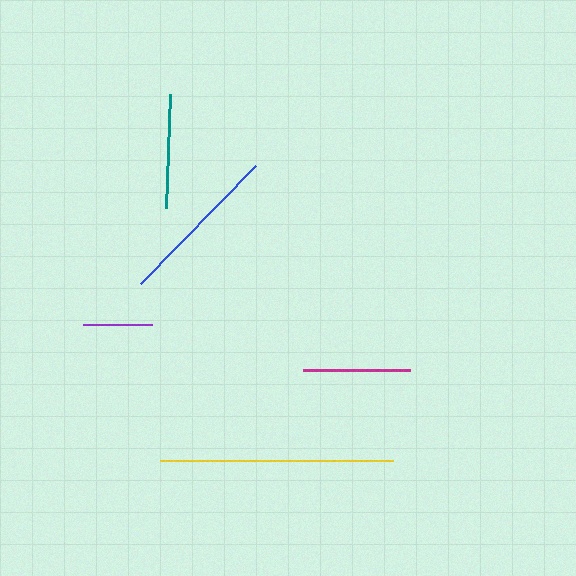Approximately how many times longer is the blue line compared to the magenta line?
The blue line is approximately 1.5 times the length of the magenta line.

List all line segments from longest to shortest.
From longest to shortest: yellow, blue, teal, magenta, purple.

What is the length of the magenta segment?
The magenta segment is approximately 107 pixels long.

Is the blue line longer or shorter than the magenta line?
The blue line is longer than the magenta line.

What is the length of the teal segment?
The teal segment is approximately 115 pixels long.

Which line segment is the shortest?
The purple line is the shortest at approximately 69 pixels.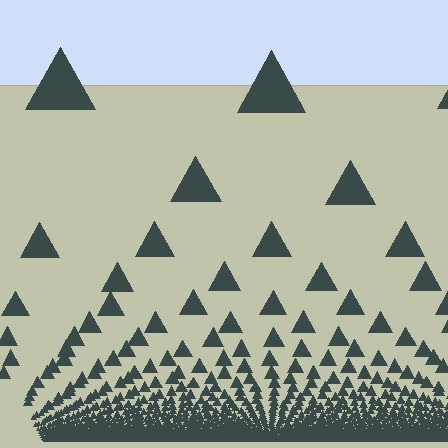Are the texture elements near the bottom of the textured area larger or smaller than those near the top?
Smaller. The gradient is inverted — elements near the bottom are smaller and denser.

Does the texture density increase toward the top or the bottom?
Density increases toward the bottom.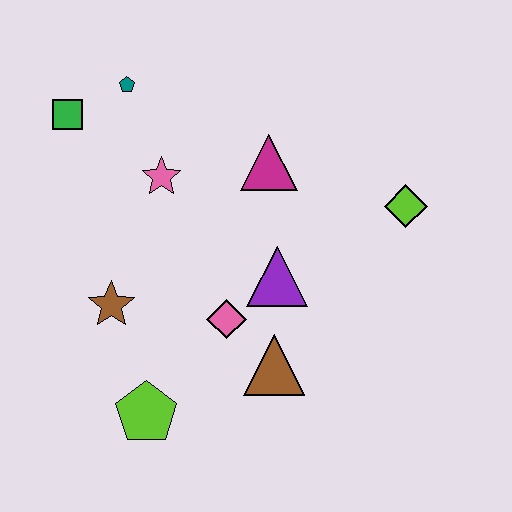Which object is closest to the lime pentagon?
The brown star is closest to the lime pentagon.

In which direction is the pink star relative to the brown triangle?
The pink star is above the brown triangle.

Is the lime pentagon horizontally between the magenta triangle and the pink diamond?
No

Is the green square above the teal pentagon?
No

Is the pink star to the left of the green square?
No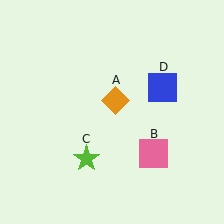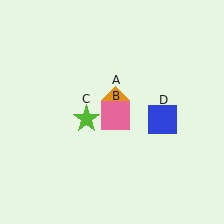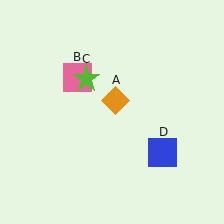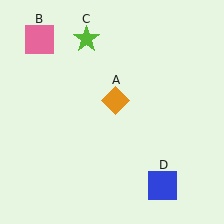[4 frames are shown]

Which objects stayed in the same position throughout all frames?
Orange diamond (object A) remained stationary.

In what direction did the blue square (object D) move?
The blue square (object D) moved down.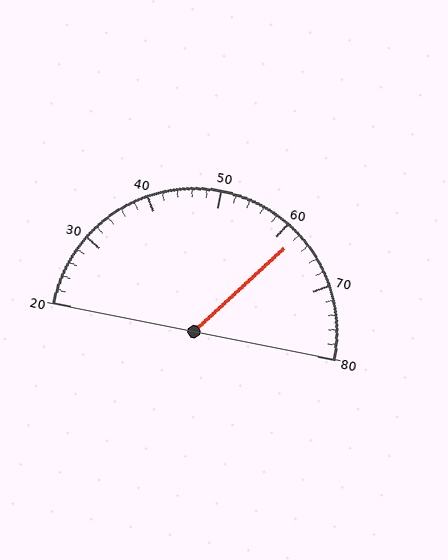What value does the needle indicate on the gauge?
The needle indicates approximately 62.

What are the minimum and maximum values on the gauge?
The gauge ranges from 20 to 80.